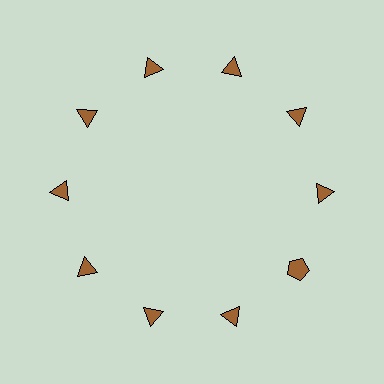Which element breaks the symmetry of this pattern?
The brown pentagon at roughly the 4 o'clock position breaks the symmetry. All other shapes are brown triangles.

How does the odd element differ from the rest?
It has a different shape: pentagon instead of triangle.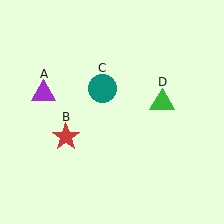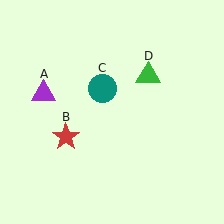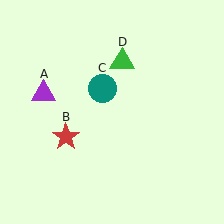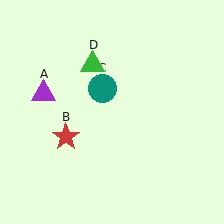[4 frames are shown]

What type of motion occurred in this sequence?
The green triangle (object D) rotated counterclockwise around the center of the scene.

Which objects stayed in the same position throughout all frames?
Purple triangle (object A) and red star (object B) and teal circle (object C) remained stationary.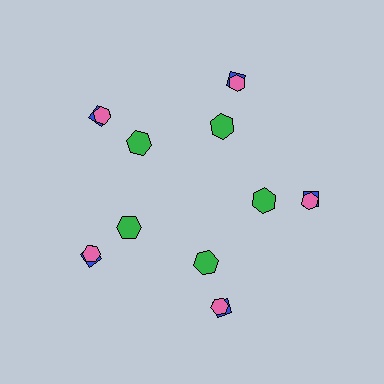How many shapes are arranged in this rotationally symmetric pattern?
There are 15 shapes, arranged in 5 groups of 3.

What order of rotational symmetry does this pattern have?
This pattern has 5-fold rotational symmetry.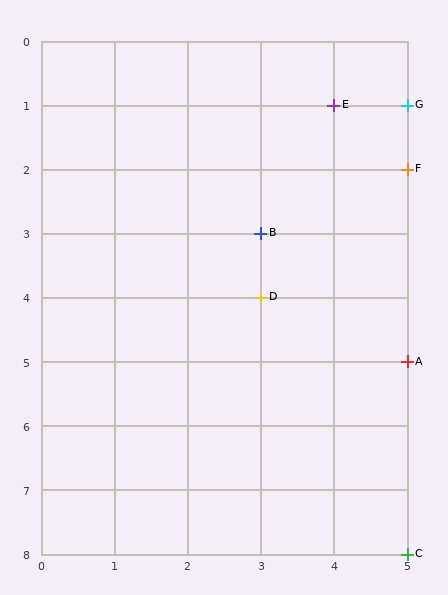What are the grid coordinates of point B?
Point B is at grid coordinates (3, 3).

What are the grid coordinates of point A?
Point A is at grid coordinates (5, 5).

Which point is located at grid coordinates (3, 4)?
Point D is at (3, 4).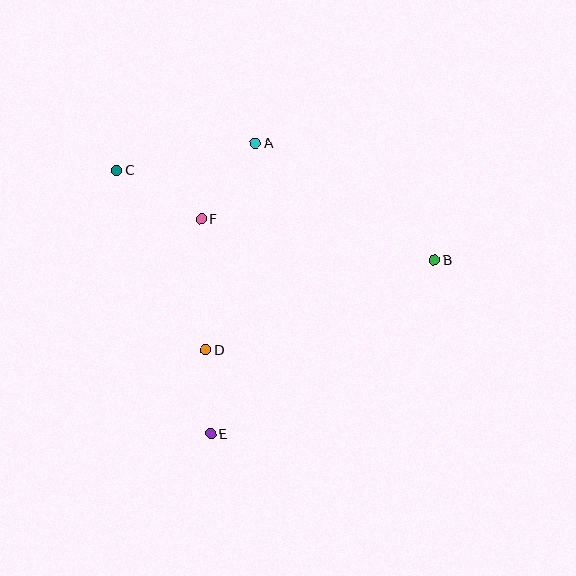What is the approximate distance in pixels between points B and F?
The distance between B and F is approximately 237 pixels.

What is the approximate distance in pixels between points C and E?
The distance between C and E is approximately 280 pixels.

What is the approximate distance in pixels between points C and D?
The distance between C and D is approximately 201 pixels.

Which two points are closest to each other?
Points D and E are closest to each other.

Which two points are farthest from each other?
Points B and C are farthest from each other.